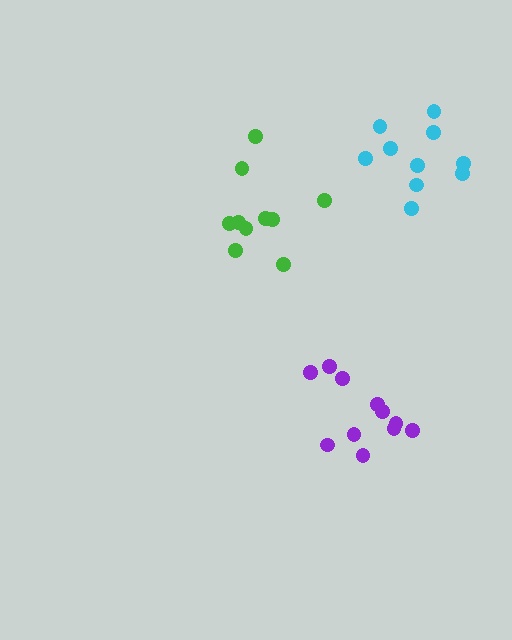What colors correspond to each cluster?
The clusters are colored: cyan, purple, green.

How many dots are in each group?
Group 1: 10 dots, Group 2: 11 dots, Group 3: 10 dots (31 total).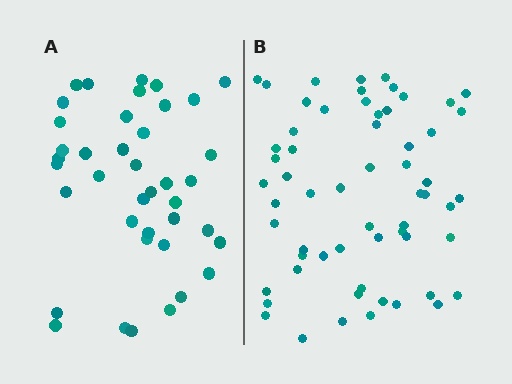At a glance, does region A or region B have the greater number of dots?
Region B (the right region) has more dots.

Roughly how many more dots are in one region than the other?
Region B has approximately 20 more dots than region A.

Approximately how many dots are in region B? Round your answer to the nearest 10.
About 60 dots.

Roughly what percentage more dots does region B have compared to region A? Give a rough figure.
About 50% more.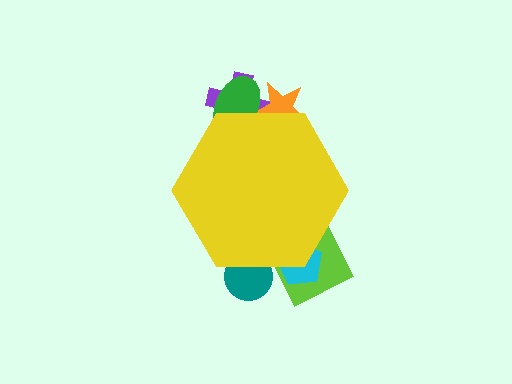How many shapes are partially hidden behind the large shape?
6 shapes are partially hidden.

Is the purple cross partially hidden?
Yes, the purple cross is partially hidden behind the yellow hexagon.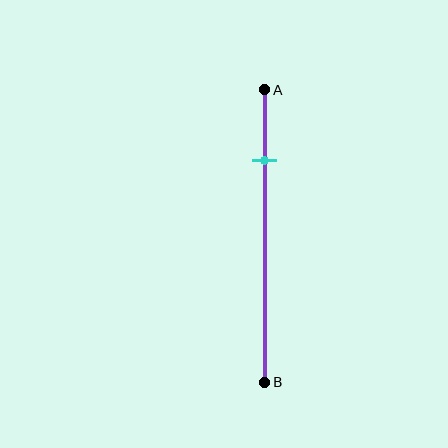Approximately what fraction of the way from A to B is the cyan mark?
The cyan mark is approximately 25% of the way from A to B.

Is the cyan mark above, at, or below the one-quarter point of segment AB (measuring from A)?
The cyan mark is approximately at the one-quarter point of segment AB.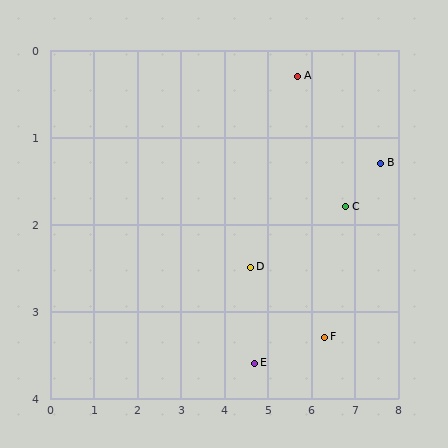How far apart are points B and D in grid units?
Points B and D are about 3.2 grid units apart.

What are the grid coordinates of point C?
Point C is at approximately (6.8, 1.8).